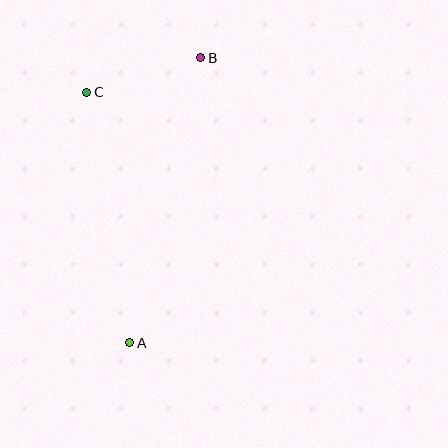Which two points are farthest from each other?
Points A and B are farthest from each other.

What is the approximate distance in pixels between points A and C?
The distance between A and C is approximately 254 pixels.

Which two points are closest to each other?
Points B and C are closest to each other.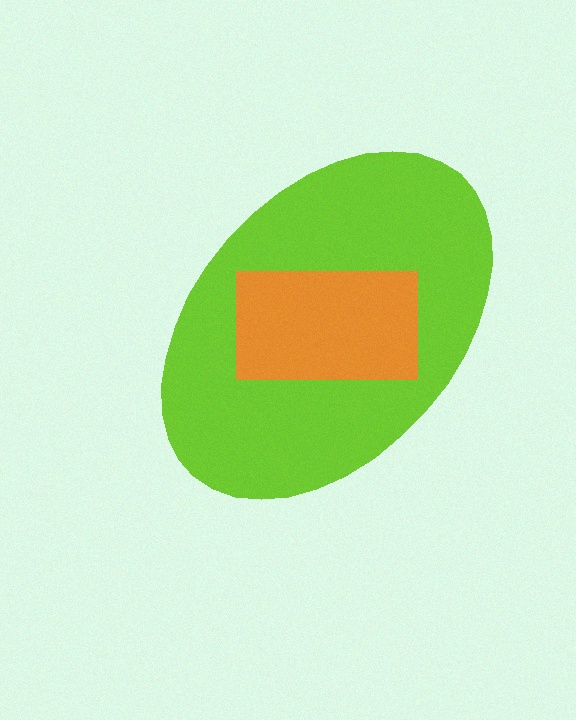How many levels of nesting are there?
2.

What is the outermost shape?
The lime ellipse.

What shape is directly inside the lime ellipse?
The orange rectangle.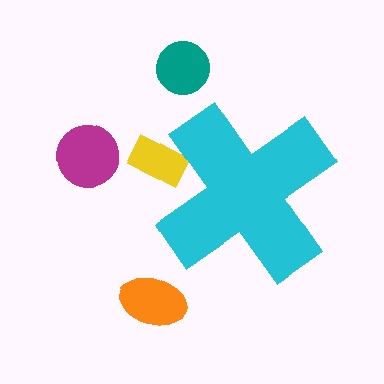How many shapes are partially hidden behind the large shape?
1 shape is partially hidden.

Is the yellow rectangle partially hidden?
Yes, the yellow rectangle is partially hidden behind the cyan cross.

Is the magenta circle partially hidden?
No, the magenta circle is fully visible.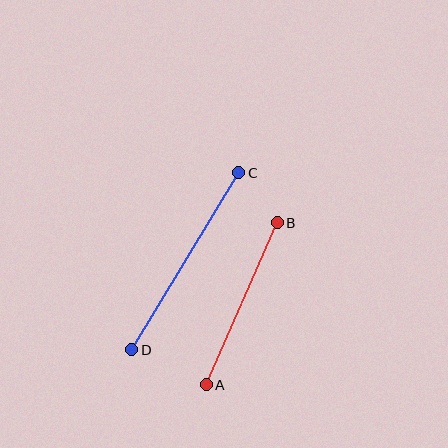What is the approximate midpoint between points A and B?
The midpoint is at approximately (242, 304) pixels.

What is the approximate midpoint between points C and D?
The midpoint is at approximately (185, 261) pixels.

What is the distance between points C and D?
The distance is approximately 207 pixels.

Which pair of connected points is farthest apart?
Points C and D are farthest apart.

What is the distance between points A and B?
The distance is approximately 177 pixels.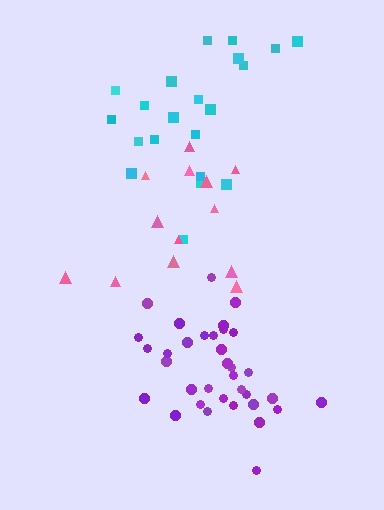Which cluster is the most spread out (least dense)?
Pink.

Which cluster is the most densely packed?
Purple.